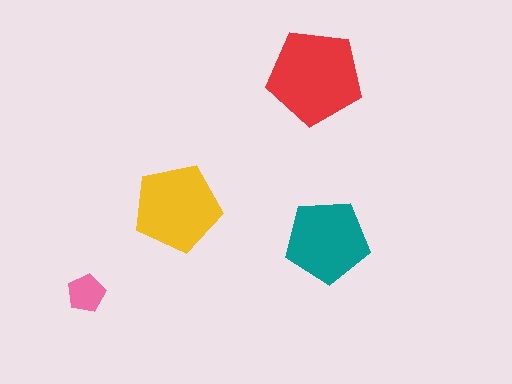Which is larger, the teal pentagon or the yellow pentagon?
The yellow one.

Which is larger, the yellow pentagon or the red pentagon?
The red one.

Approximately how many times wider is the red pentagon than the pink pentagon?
About 2.5 times wider.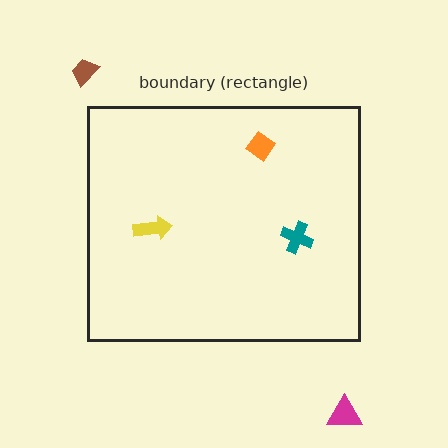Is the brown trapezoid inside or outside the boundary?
Outside.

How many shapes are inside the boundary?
3 inside, 2 outside.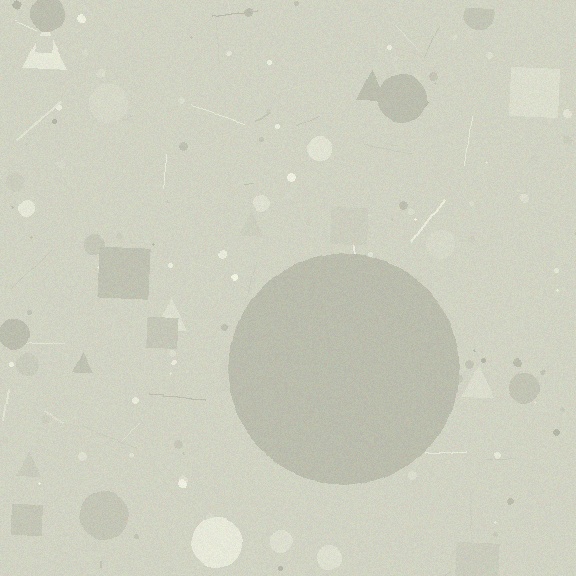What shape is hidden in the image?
A circle is hidden in the image.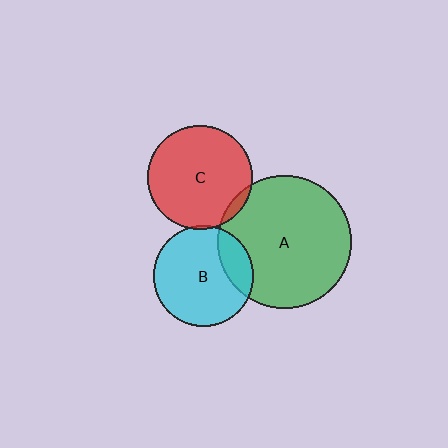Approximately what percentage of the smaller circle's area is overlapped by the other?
Approximately 20%.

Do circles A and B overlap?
Yes.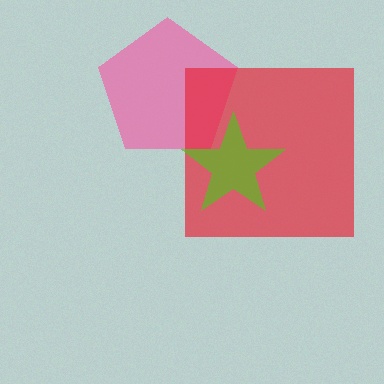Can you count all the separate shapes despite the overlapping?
Yes, there are 3 separate shapes.